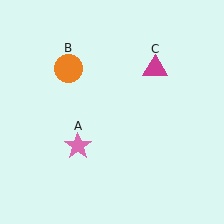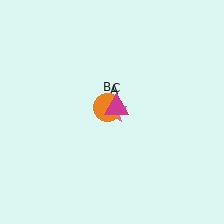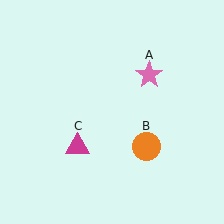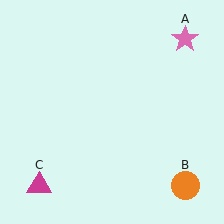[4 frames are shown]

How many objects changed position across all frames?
3 objects changed position: pink star (object A), orange circle (object B), magenta triangle (object C).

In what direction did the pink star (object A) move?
The pink star (object A) moved up and to the right.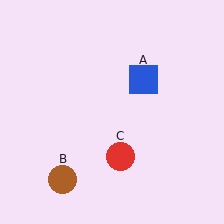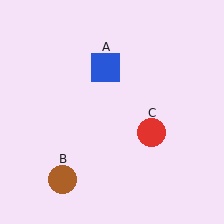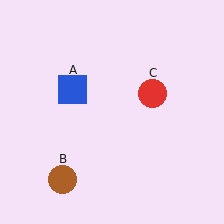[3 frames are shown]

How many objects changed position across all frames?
2 objects changed position: blue square (object A), red circle (object C).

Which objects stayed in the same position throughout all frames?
Brown circle (object B) remained stationary.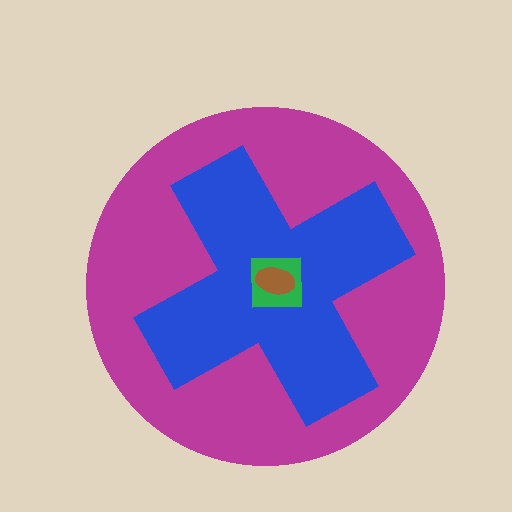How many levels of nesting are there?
4.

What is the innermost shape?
The brown ellipse.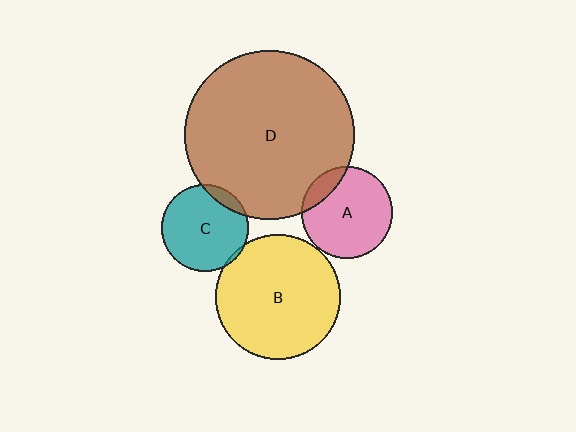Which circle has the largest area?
Circle D (brown).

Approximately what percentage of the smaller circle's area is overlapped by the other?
Approximately 15%.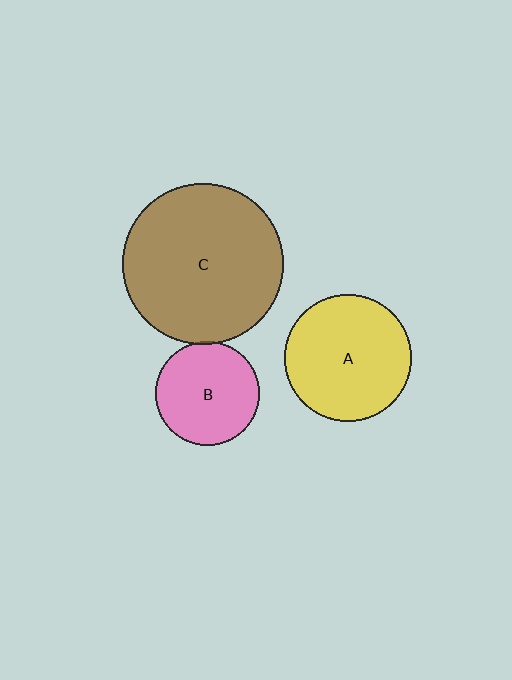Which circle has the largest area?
Circle C (brown).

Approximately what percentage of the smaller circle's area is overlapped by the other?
Approximately 5%.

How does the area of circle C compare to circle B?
Approximately 2.4 times.